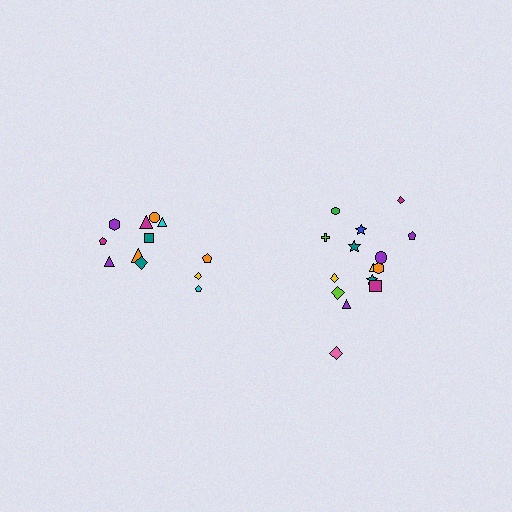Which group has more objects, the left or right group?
The right group.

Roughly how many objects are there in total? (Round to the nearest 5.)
Roughly 25 objects in total.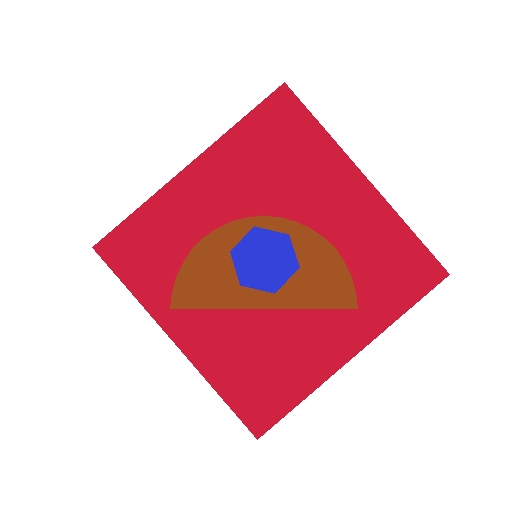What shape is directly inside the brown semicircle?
The blue hexagon.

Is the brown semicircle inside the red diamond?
Yes.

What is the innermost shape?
The blue hexagon.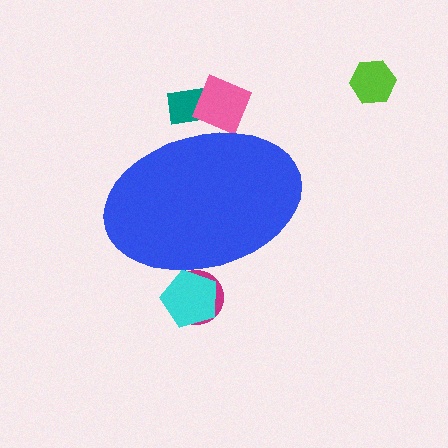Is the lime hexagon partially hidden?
No, the lime hexagon is fully visible.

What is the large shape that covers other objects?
A blue ellipse.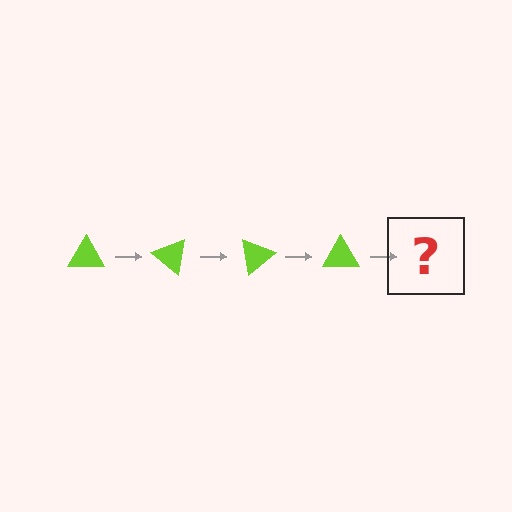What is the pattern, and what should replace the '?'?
The pattern is that the triangle rotates 40 degrees each step. The '?' should be a lime triangle rotated 160 degrees.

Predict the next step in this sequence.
The next step is a lime triangle rotated 160 degrees.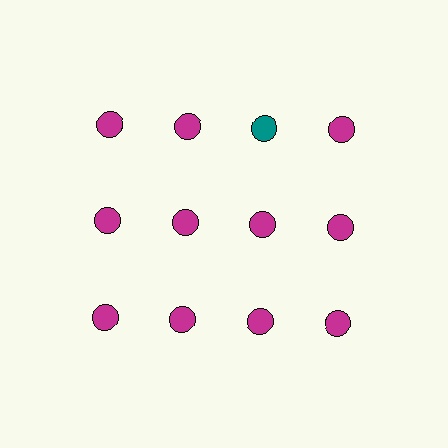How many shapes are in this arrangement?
There are 12 shapes arranged in a grid pattern.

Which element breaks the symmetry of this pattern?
The teal circle in the top row, center column breaks the symmetry. All other shapes are magenta circles.